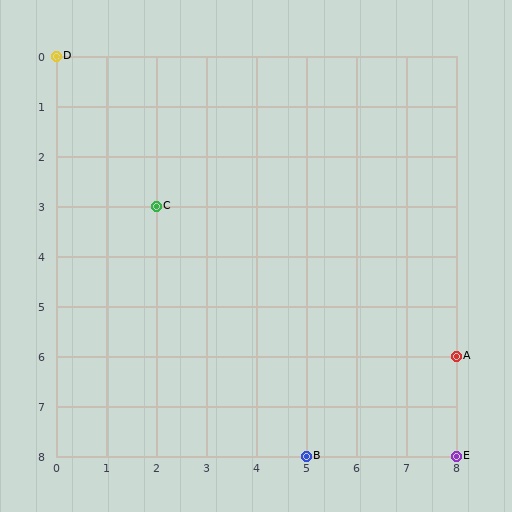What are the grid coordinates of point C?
Point C is at grid coordinates (2, 3).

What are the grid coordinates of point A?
Point A is at grid coordinates (8, 6).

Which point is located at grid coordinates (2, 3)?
Point C is at (2, 3).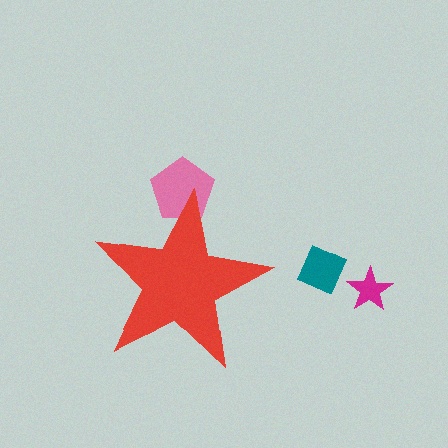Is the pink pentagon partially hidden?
Yes, the pink pentagon is partially hidden behind the red star.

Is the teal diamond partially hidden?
No, the teal diamond is fully visible.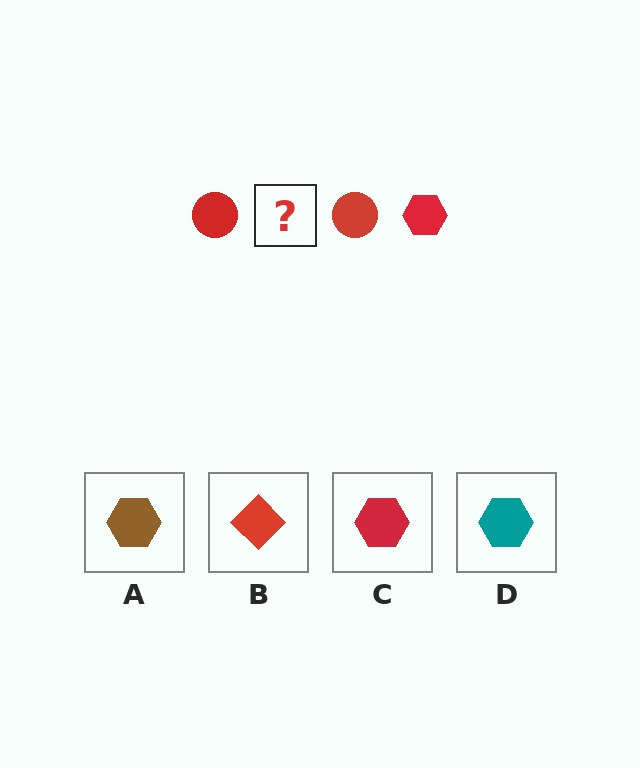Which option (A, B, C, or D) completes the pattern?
C.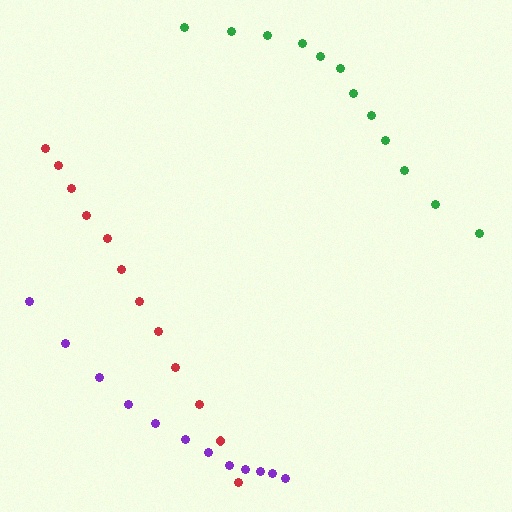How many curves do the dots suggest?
There are 3 distinct paths.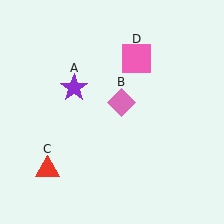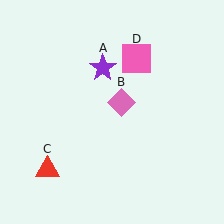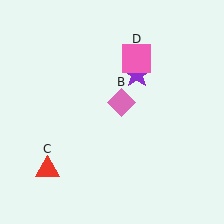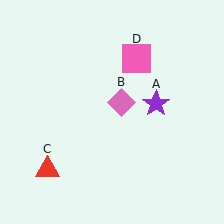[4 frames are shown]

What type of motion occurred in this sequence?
The purple star (object A) rotated clockwise around the center of the scene.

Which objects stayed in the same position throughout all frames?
Pink diamond (object B) and red triangle (object C) and pink square (object D) remained stationary.